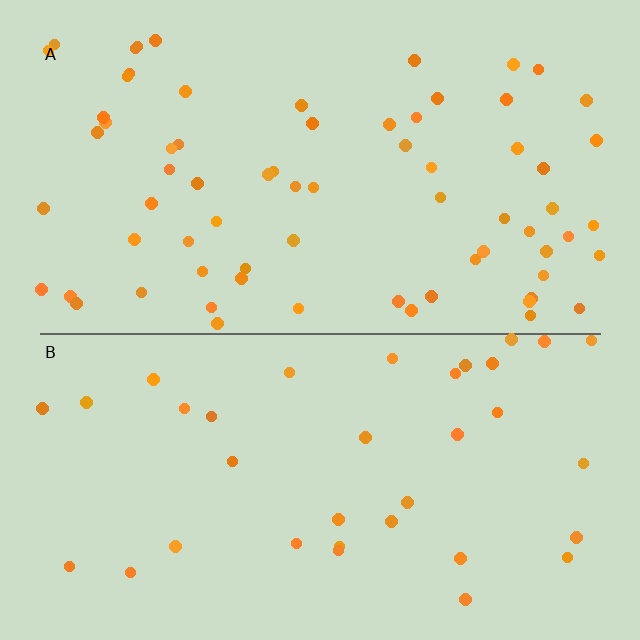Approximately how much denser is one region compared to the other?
Approximately 2.0× — region A over region B.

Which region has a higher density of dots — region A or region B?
A (the top).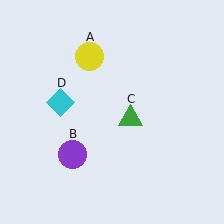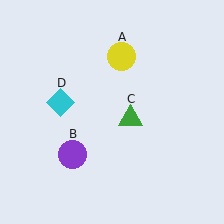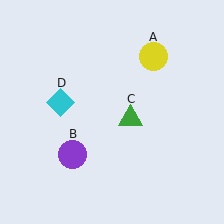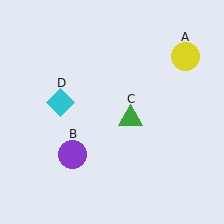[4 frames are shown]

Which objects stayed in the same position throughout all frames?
Purple circle (object B) and green triangle (object C) and cyan diamond (object D) remained stationary.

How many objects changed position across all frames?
1 object changed position: yellow circle (object A).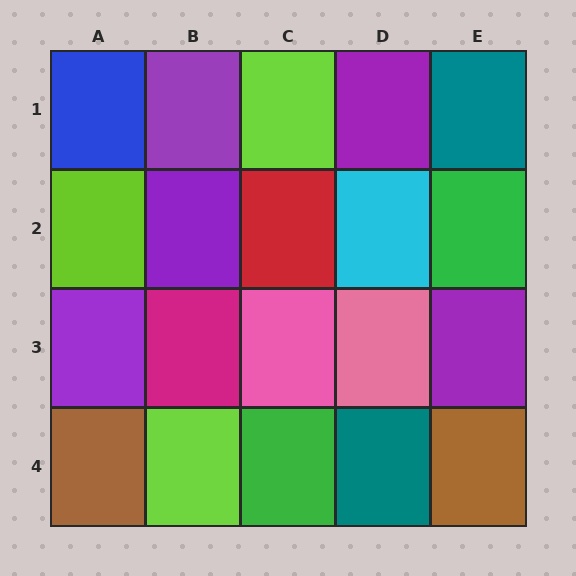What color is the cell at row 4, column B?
Lime.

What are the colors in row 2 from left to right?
Lime, purple, red, cyan, green.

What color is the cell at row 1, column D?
Purple.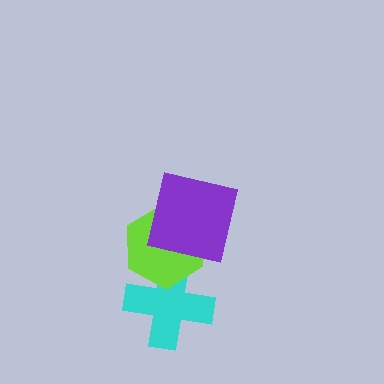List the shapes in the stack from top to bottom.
From top to bottom: the purple square, the lime hexagon, the cyan cross.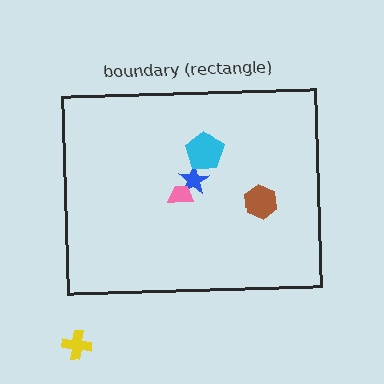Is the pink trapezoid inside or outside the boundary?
Inside.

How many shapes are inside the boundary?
4 inside, 1 outside.